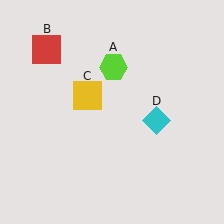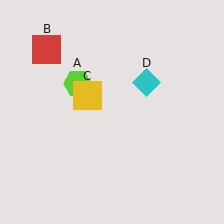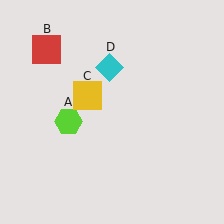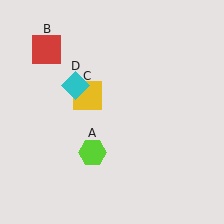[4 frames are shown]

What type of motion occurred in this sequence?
The lime hexagon (object A), cyan diamond (object D) rotated counterclockwise around the center of the scene.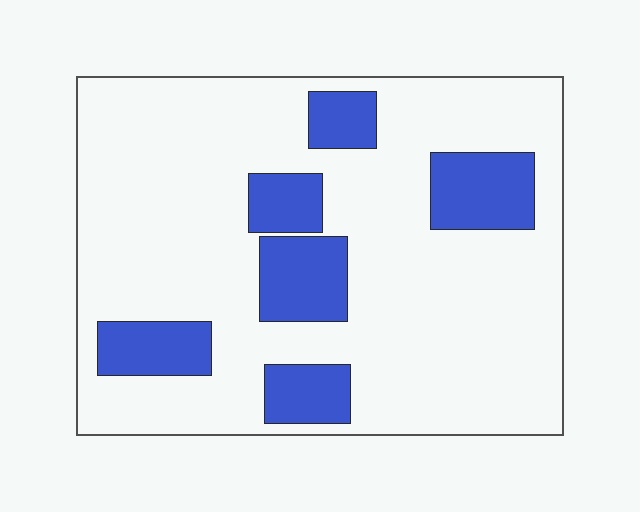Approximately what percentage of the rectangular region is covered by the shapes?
Approximately 20%.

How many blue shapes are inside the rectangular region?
6.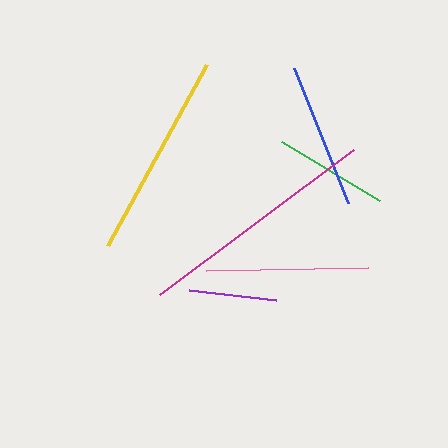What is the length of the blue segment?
The blue segment is approximately 145 pixels long.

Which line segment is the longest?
The magenta line is the longest at approximately 243 pixels.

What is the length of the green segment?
The green segment is approximately 115 pixels long.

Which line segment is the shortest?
The purple line is the shortest at approximately 88 pixels.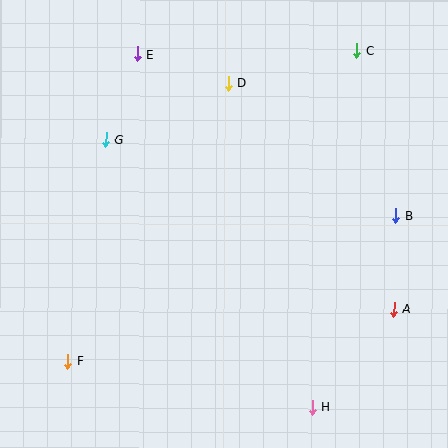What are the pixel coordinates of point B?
Point B is at (396, 216).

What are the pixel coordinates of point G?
Point G is at (106, 140).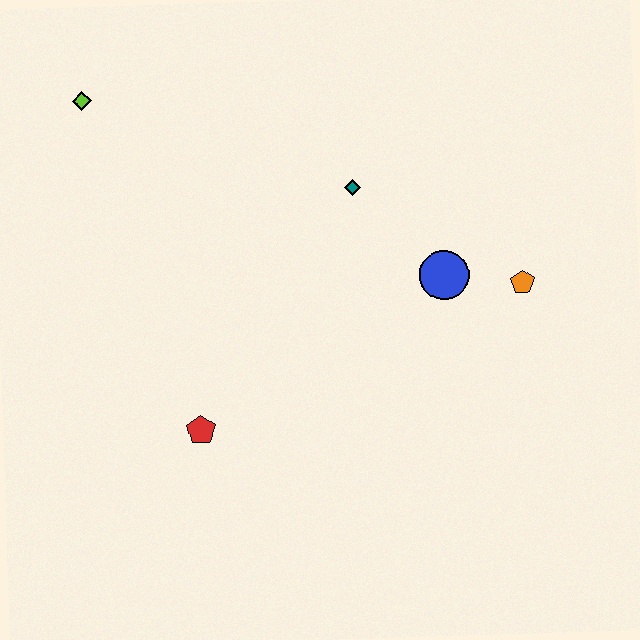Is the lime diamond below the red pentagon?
No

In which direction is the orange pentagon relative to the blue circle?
The orange pentagon is to the right of the blue circle.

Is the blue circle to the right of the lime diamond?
Yes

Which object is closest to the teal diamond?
The blue circle is closest to the teal diamond.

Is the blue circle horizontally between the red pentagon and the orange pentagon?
Yes